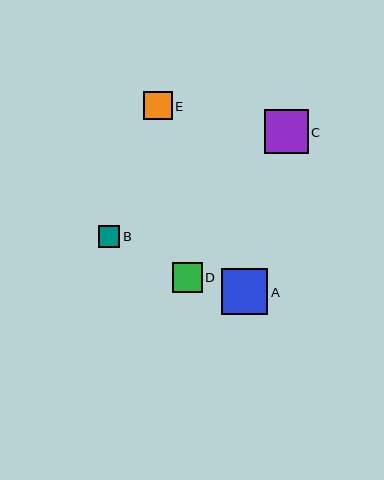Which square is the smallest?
Square B is the smallest with a size of approximately 21 pixels.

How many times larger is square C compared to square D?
Square C is approximately 1.4 times the size of square D.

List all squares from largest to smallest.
From largest to smallest: A, C, D, E, B.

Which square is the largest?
Square A is the largest with a size of approximately 46 pixels.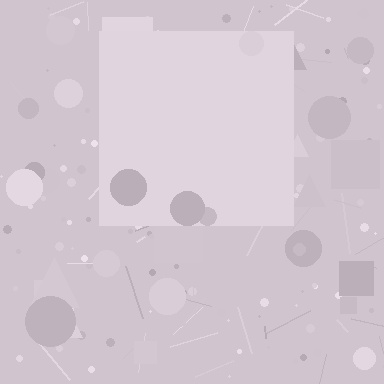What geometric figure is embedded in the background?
A square is embedded in the background.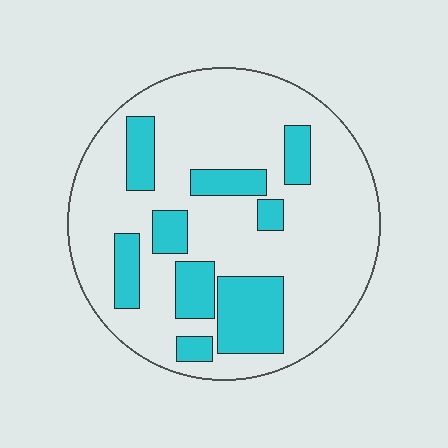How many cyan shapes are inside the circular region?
9.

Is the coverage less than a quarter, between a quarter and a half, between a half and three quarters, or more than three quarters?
Less than a quarter.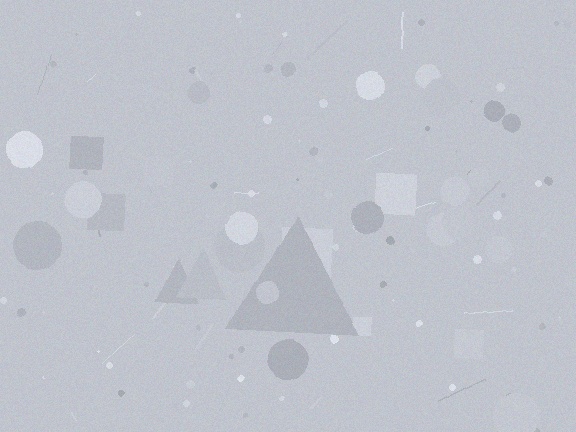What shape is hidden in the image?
A triangle is hidden in the image.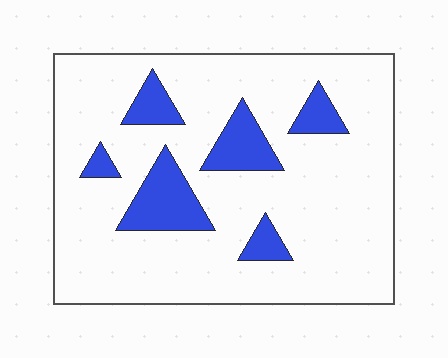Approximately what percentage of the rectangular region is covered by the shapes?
Approximately 15%.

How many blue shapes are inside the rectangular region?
6.